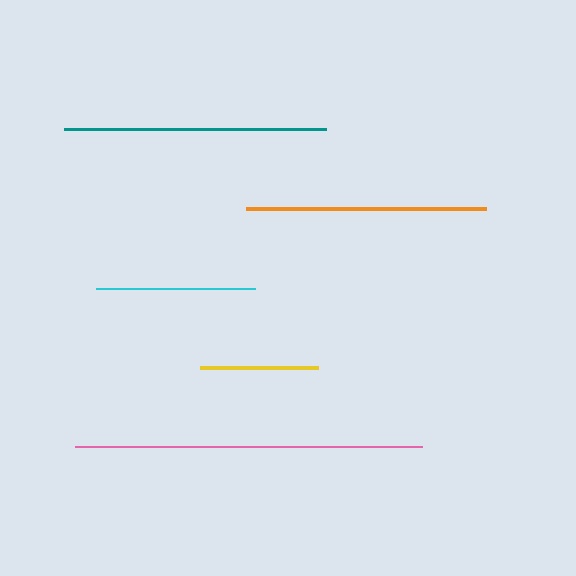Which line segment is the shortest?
The yellow line is the shortest at approximately 118 pixels.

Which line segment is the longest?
The pink line is the longest at approximately 348 pixels.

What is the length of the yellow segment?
The yellow segment is approximately 118 pixels long.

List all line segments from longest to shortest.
From longest to shortest: pink, teal, orange, cyan, yellow.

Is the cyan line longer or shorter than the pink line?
The pink line is longer than the cyan line.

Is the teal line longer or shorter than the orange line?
The teal line is longer than the orange line.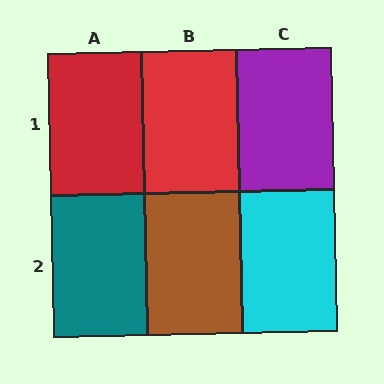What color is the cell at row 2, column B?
Brown.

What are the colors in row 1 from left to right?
Red, red, purple.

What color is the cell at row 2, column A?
Teal.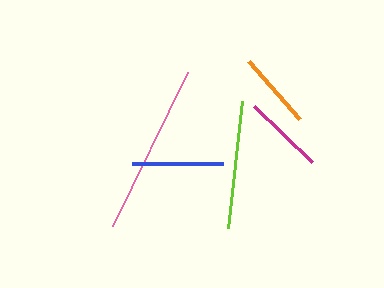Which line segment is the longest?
The pink line is the longest at approximately 171 pixels.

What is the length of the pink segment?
The pink segment is approximately 171 pixels long.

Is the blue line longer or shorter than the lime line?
The lime line is longer than the blue line.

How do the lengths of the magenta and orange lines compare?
The magenta and orange lines are approximately the same length.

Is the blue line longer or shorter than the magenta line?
The blue line is longer than the magenta line.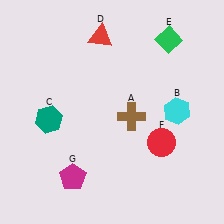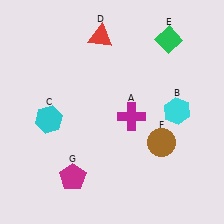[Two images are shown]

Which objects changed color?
A changed from brown to magenta. C changed from teal to cyan. F changed from red to brown.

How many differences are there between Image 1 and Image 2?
There are 3 differences between the two images.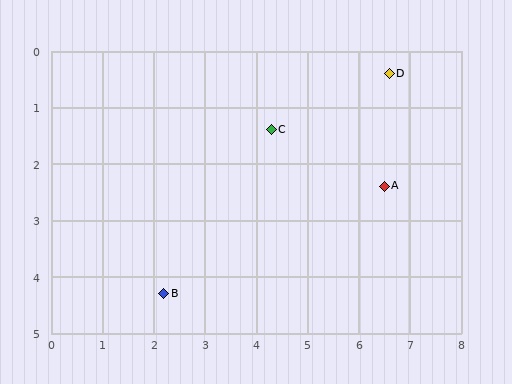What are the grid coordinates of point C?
Point C is at approximately (4.3, 1.4).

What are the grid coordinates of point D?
Point D is at approximately (6.6, 0.4).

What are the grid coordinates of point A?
Point A is at approximately (6.5, 2.4).